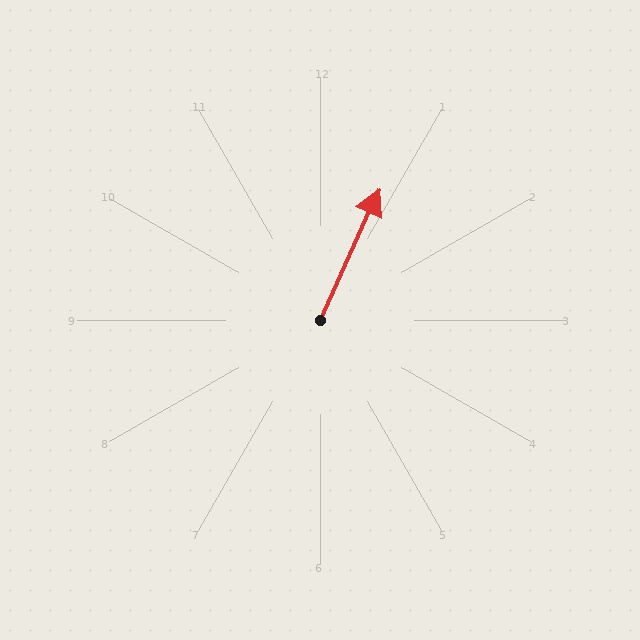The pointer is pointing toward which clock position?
Roughly 1 o'clock.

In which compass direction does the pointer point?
Northeast.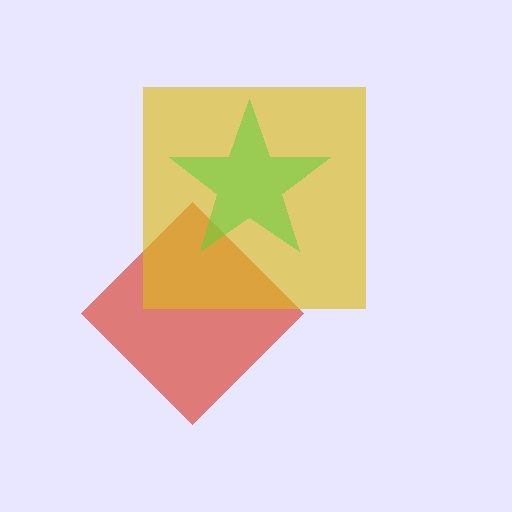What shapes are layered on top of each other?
The layered shapes are: a red diamond, a yellow square, a lime star.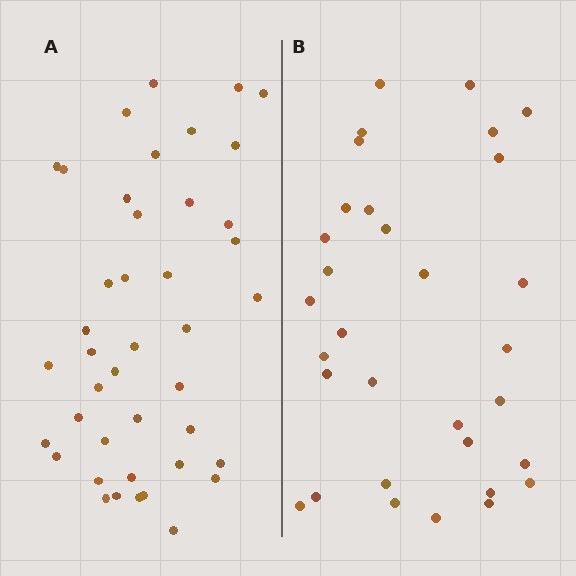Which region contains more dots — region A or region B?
Region A (the left region) has more dots.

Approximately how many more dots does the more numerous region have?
Region A has roughly 10 or so more dots than region B.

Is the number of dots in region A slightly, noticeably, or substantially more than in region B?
Region A has noticeably more, but not dramatically so. The ratio is roughly 1.3 to 1.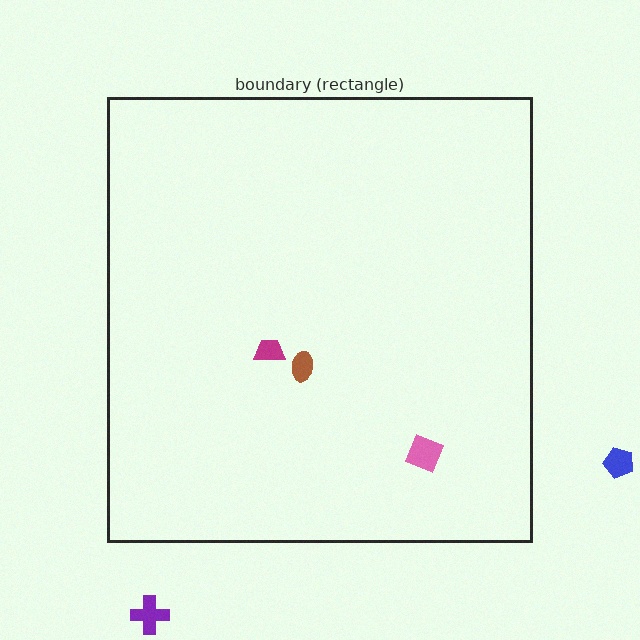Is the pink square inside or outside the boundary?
Inside.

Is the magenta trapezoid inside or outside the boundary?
Inside.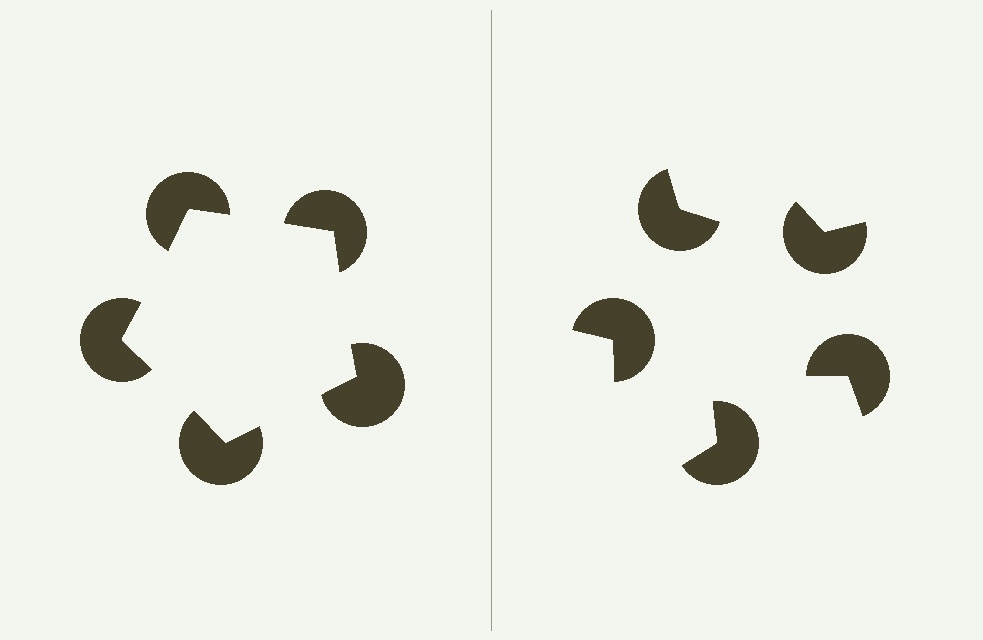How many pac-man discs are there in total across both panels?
10 — 5 on each side.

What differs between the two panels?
The pac-man discs are positioned identically on both sides; only the wedge orientations differ. On the left they align to a pentagon; on the right they are misaligned.